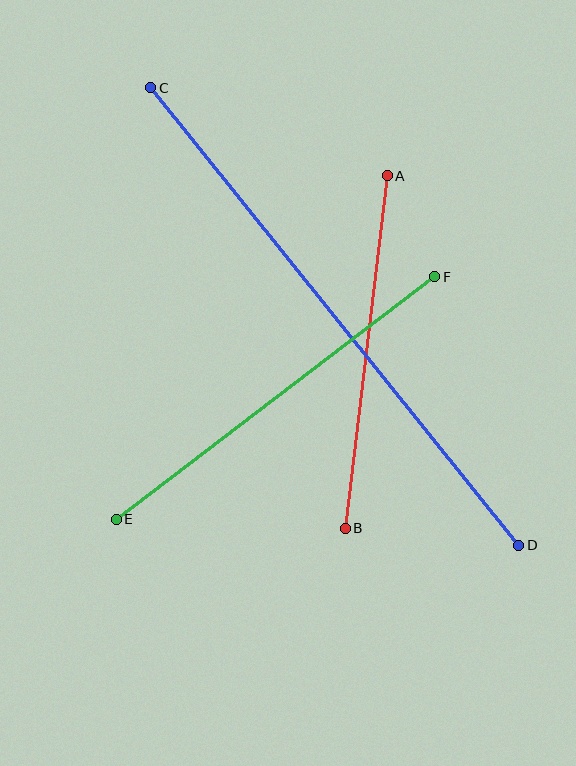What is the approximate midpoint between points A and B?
The midpoint is at approximately (366, 352) pixels.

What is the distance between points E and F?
The distance is approximately 401 pixels.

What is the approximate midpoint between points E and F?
The midpoint is at approximately (276, 398) pixels.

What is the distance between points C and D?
The distance is approximately 587 pixels.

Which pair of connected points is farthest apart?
Points C and D are farthest apart.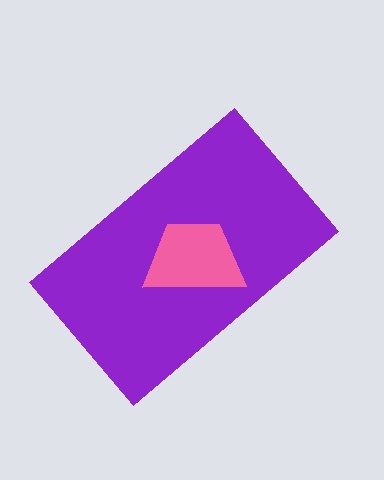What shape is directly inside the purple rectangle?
The pink trapezoid.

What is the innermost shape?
The pink trapezoid.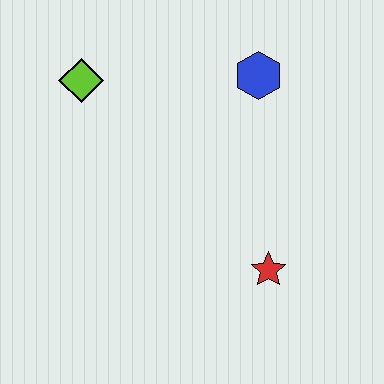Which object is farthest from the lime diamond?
The red star is farthest from the lime diamond.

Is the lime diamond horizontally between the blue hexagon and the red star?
No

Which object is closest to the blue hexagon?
The lime diamond is closest to the blue hexagon.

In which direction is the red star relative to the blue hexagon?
The red star is below the blue hexagon.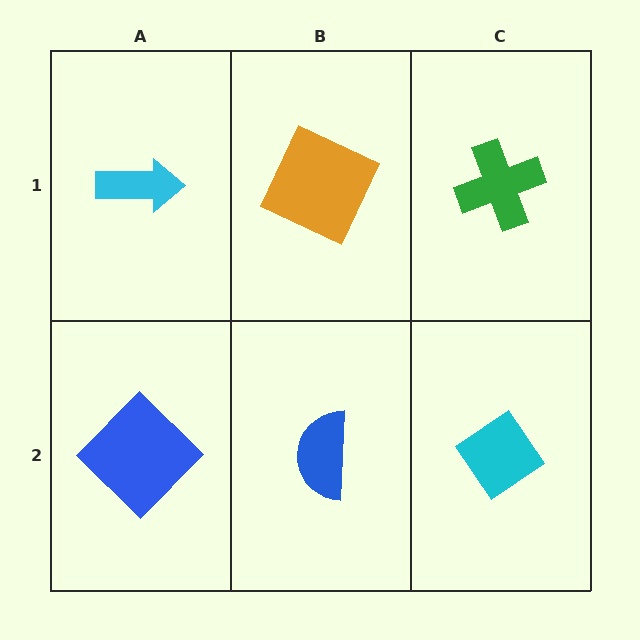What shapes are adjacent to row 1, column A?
A blue diamond (row 2, column A), an orange square (row 1, column B).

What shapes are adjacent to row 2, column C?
A green cross (row 1, column C), a blue semicircle (row 2, column B).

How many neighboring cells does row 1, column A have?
2.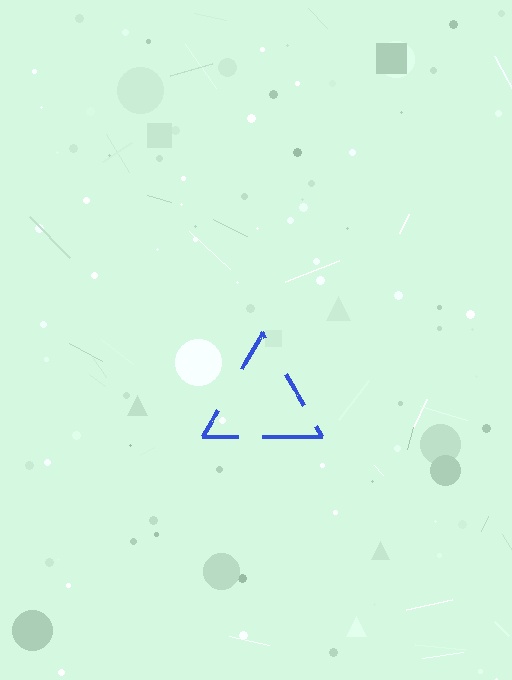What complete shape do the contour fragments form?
The contour fragments form a triangle.